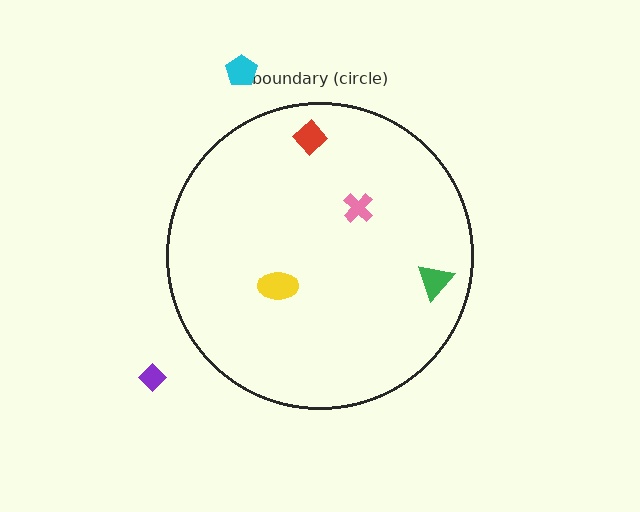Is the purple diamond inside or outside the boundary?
Outside.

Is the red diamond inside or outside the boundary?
Inside.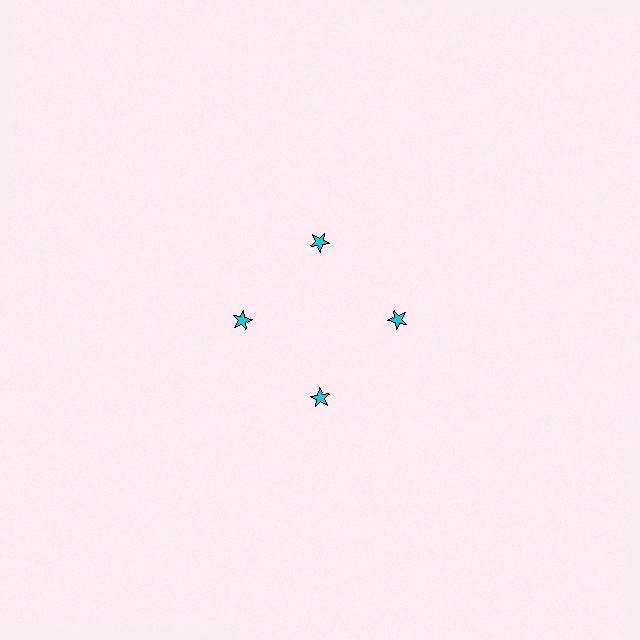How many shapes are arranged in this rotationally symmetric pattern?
There are 4 shapes, arranged in 4 groups of 1.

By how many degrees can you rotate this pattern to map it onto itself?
The pattern maps onto itself every 90 degrees of rotation.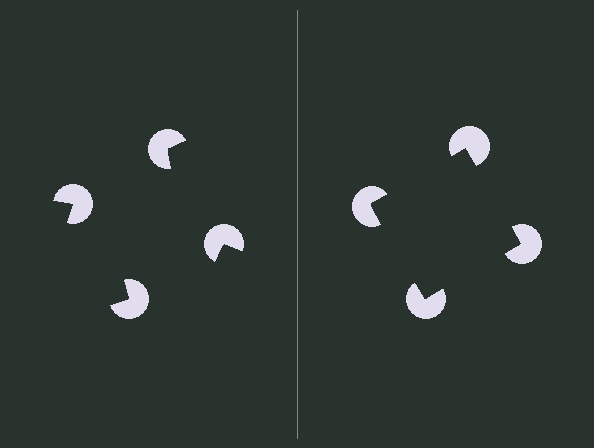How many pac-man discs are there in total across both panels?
8 — 4 on each side.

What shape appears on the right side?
An illusory square.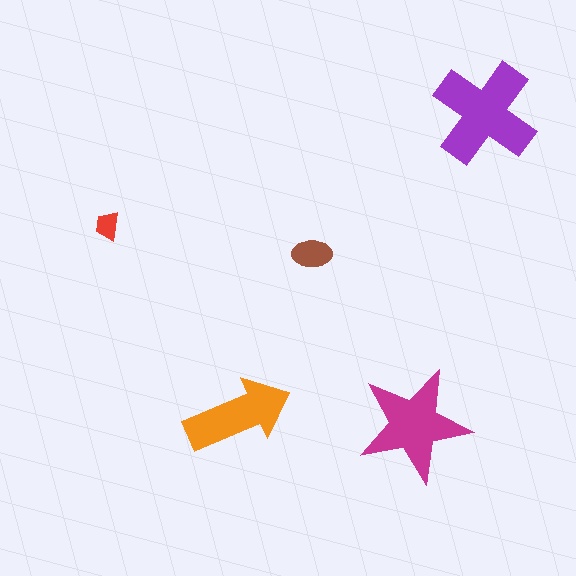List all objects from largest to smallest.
The purple cross, the magenta star, the orange arrow, the brown ellipse, the red trapezoid.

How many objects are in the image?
There are 5 objects in the image.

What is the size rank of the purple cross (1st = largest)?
1st.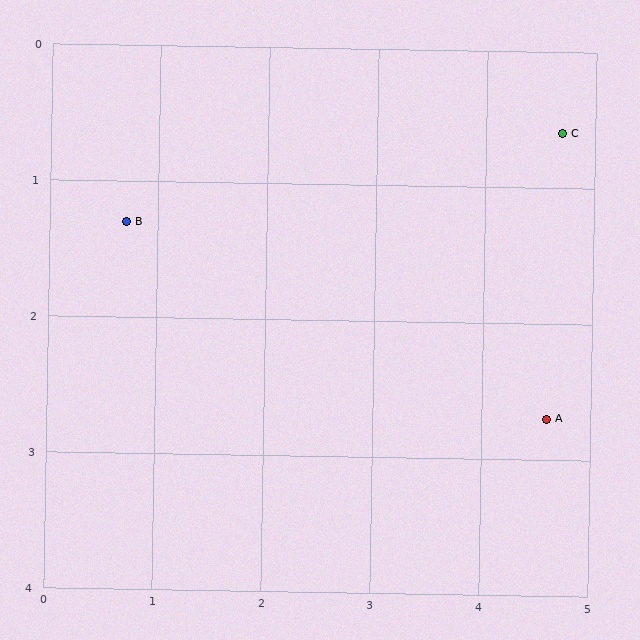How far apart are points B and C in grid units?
Points B and C are about 4.1 grid units apart.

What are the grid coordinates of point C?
Point C is at approximately (4.7, 0.6).